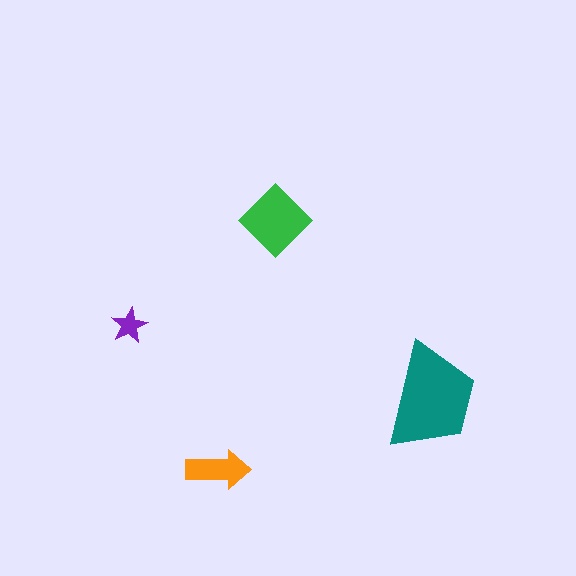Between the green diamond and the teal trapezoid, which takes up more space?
The teal trapezoid.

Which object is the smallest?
The purple star.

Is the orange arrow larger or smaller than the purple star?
Larger.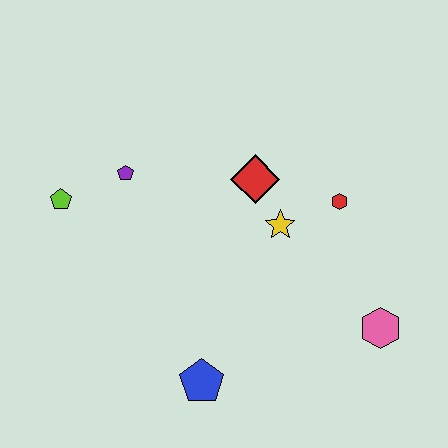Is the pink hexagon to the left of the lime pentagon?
No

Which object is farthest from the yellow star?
The lime pentagon is farthest from the yellow star.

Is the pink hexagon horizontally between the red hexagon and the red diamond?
No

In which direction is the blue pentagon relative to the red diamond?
The blue pentagon is below the red diamond.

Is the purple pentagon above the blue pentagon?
Yes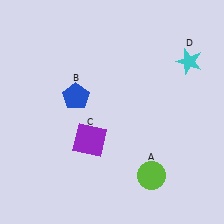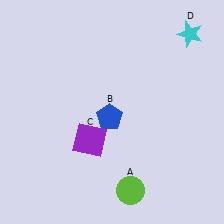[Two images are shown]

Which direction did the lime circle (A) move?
The lime circle (A) moved left.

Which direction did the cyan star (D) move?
The cyan star (D) moved up.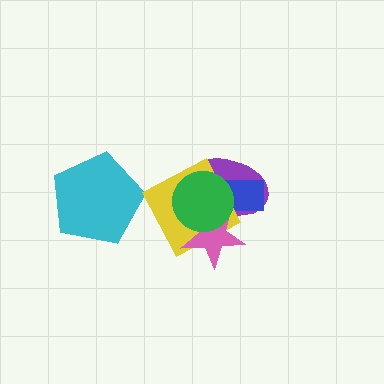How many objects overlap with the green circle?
4 objects overlap with the green circle.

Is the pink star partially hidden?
Yes, it is partially covered by another shape.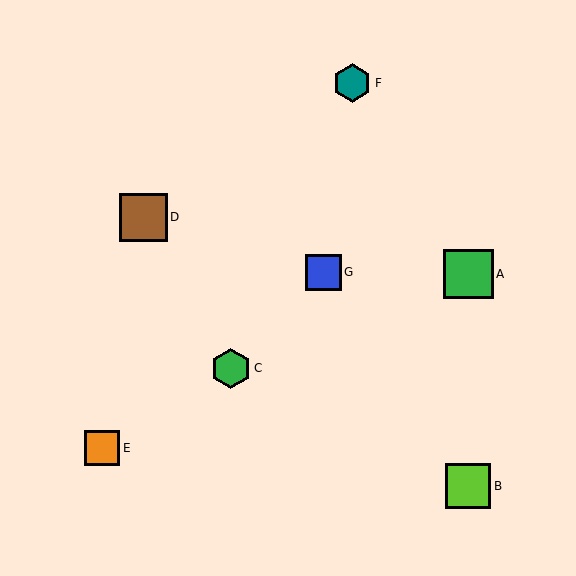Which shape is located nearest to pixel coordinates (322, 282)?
The blue square (labeled G) at (324, 272) is nearest to that location.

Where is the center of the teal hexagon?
The center of the teal hexagon is at (352, 83).